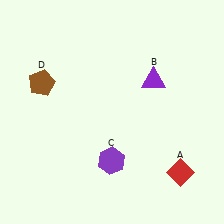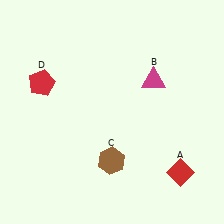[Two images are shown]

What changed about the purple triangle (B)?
In Image 1, B is purple. In Image 2, it changed to magenta.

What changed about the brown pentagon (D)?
In Image 1, D is brown. In Image 2, it changed to red.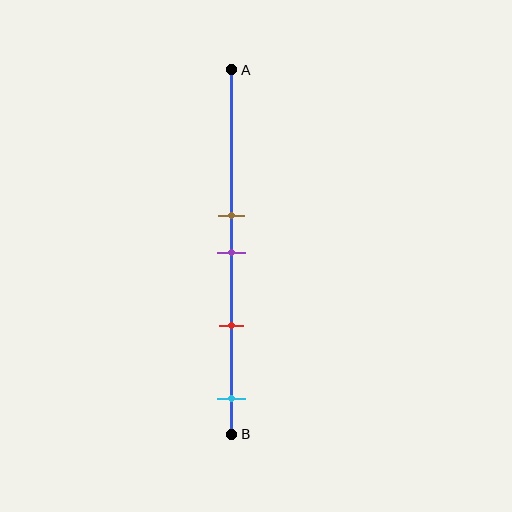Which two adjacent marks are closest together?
The brown and purple marks are the closest adjacent pair.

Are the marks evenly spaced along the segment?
No, the marks are not evenly spaced.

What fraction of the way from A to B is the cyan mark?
The cyan mark is approximately 90% (0.9) of the way from A to B.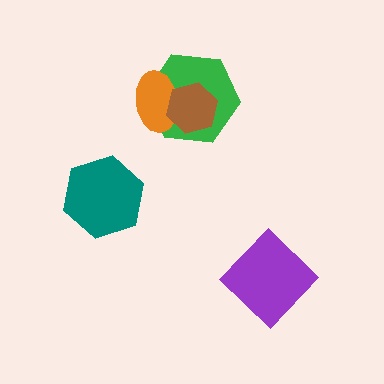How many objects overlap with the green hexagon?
2 objects overlap with the green hexagon.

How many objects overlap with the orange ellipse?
2 objects overlap with the orange ellipse.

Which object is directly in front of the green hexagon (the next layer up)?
The orange ellipse is directly in front of the green hexagon.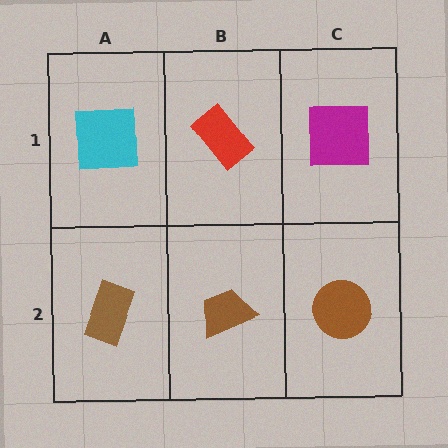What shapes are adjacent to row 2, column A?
A cyan square (row 1, column A), a brown trapezoid (row 2, column B).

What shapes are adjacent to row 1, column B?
A brown trapezoid (row 2, column B), a cyan square (row 1, column A), a magenta square (row 1, column C).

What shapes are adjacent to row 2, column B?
A red rectangle (row 1, column B), a brown rectangle (row 2, column A), a brown circle (row 2, column C).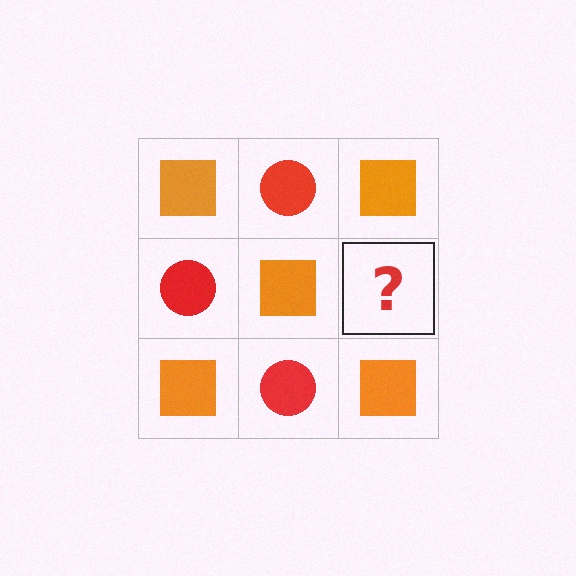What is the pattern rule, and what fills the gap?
The rule is that it alternates orange square and red circle in a checkerboard pattern. The gap should be filled with a red circle.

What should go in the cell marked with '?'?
The missing cell should contain a red circle.